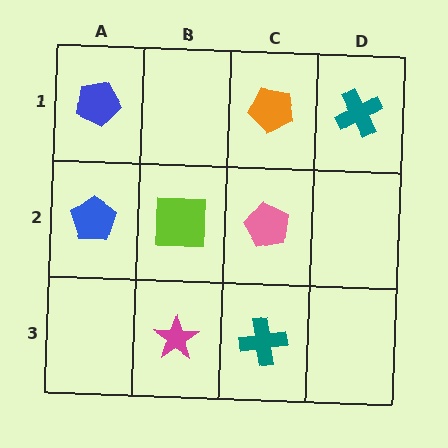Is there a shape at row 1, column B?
No, that cell is empty.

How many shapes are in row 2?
3 shapes.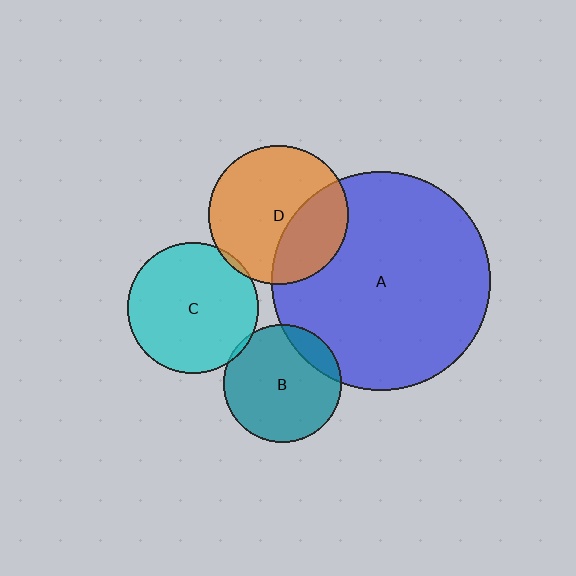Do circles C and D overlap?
Yes.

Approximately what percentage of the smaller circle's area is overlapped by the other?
Approximately 5%.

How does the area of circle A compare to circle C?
Approximately 2.8 times.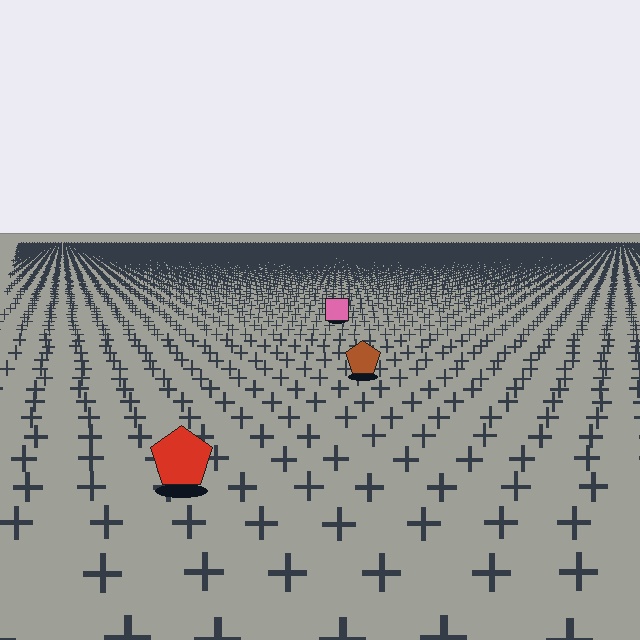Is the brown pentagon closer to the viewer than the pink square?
Yes. The brown pentagon is closer — you can tell from the texture gradient: the ground texture is coarser near it.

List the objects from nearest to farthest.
From nearest to farthest: the red pentagon, the brown pentagon, the pink square.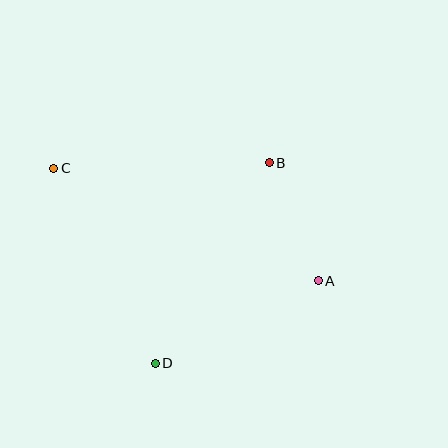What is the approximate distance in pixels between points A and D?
The distance between A and D is approximately 183 pixels.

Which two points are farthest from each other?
Points A and C are farthest from each other.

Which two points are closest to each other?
Points A and B are closest to each other.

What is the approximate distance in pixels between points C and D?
The distance between C and D is approximately 220 pixels.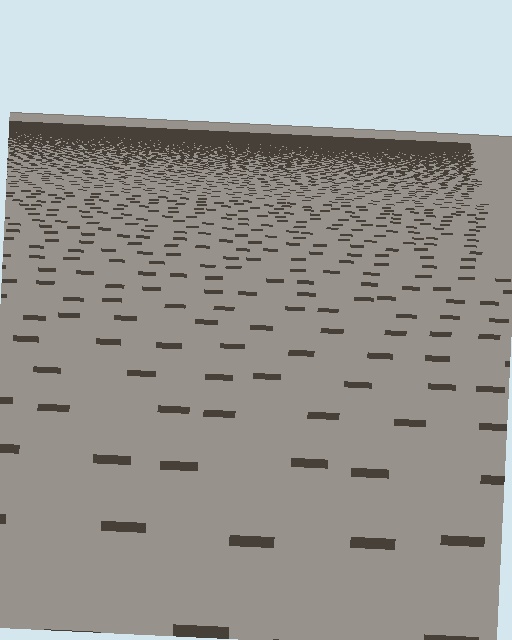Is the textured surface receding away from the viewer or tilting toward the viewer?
The surface is receding away from the viewer. Texture elements get smaller and denser toward the top.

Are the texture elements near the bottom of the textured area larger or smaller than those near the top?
Larger. Near the bottom, elements are closer to the viewer and appear at a bigger on-screen size.